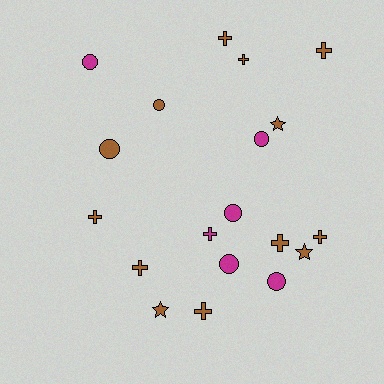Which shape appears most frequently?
Cross, with 9 objects.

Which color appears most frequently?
Brown, with 13 objects.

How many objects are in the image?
There are 19 objects.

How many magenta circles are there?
There are 5 magenta circles.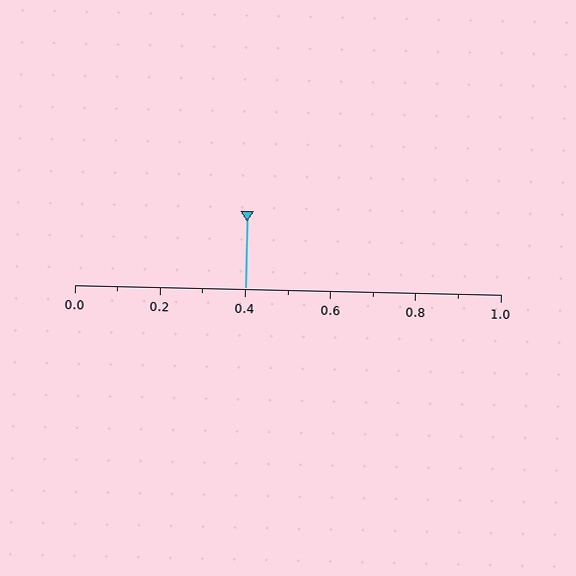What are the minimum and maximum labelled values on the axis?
The axis runs from 0.0 to 1.0.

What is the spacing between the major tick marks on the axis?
The major ticks are spaced 0.2 apart.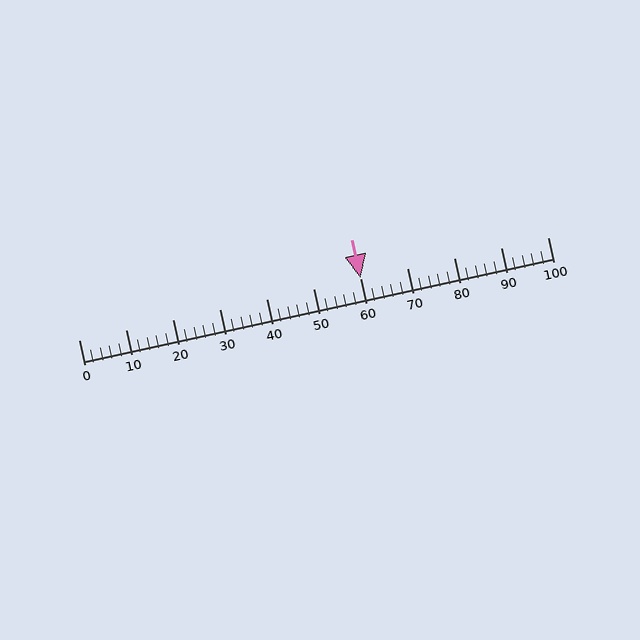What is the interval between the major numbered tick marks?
The major tick marks are spaced 10 units apart.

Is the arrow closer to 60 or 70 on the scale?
The arrow is closer to 60.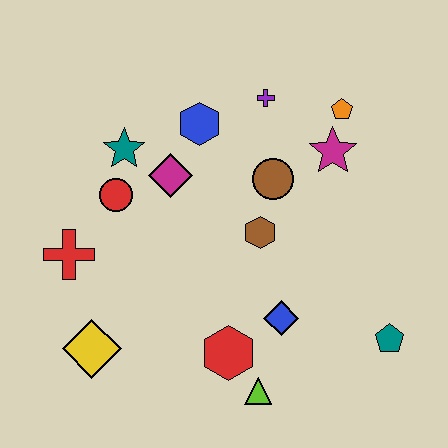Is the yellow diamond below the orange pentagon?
Yes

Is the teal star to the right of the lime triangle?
No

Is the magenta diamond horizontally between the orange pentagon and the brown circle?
No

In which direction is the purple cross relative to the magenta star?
The purple cross is to the left of the magenta star.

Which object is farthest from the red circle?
The teal pentagon is farthest from the red circle.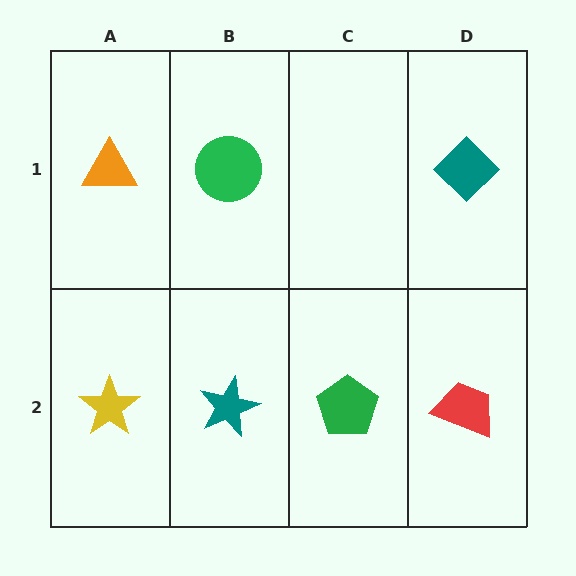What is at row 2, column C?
A green pentagon.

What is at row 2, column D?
A red trapezoid.